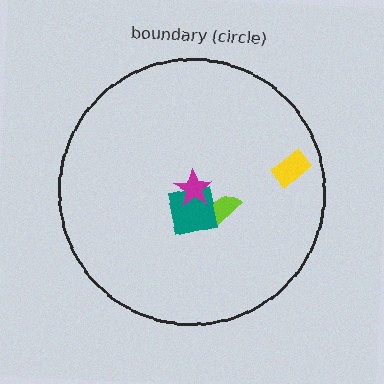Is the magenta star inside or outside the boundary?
Inside.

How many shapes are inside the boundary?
4 inside, 0 outside.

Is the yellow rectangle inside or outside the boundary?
Inside.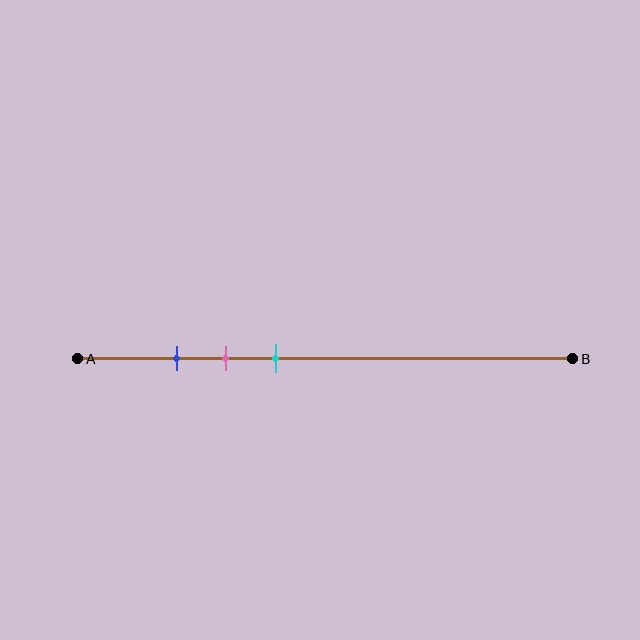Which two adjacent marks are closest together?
The blue and pink marks are the closest adjacent pair.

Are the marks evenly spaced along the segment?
Yes, the marks are approximately evenly spaced.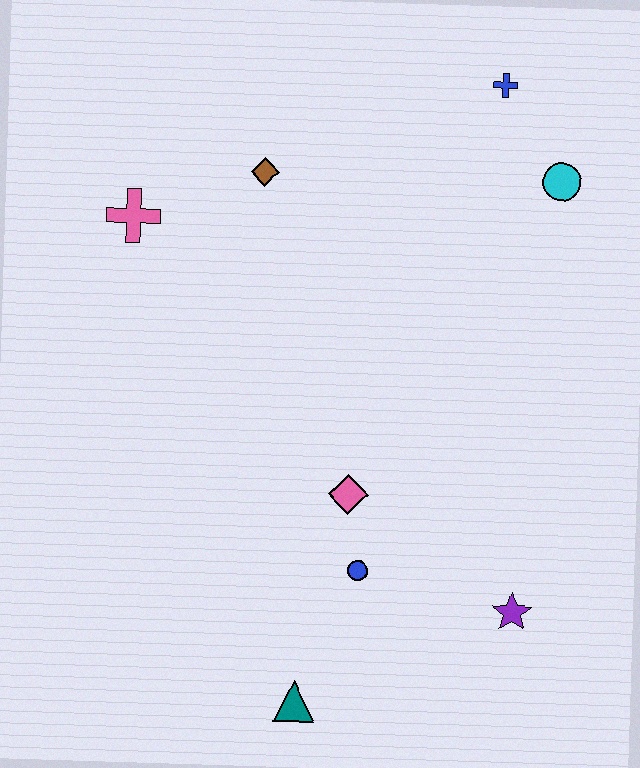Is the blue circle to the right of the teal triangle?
Yes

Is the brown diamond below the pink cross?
No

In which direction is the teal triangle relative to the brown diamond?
The teal triangle is below the brown diamond.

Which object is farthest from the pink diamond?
The blue cross is farthest from the pink diamond.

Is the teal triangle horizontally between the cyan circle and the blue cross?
No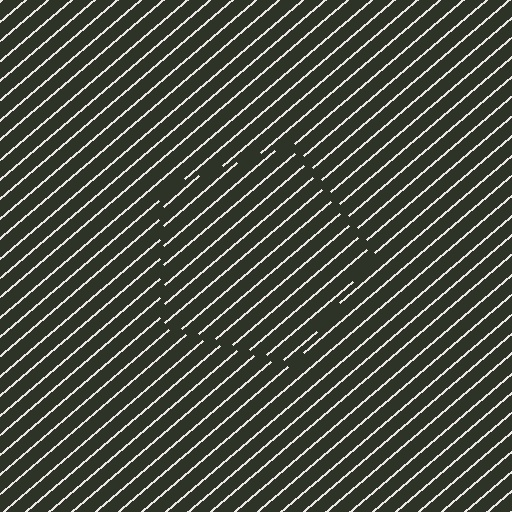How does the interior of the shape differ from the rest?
The interior of the shape contains the same grating, shifted by half a period — the contour is defined by the phase discontinuity where line-ends from the inner and outer gratings abut.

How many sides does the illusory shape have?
5 sides — the line-ends trace a pentagon.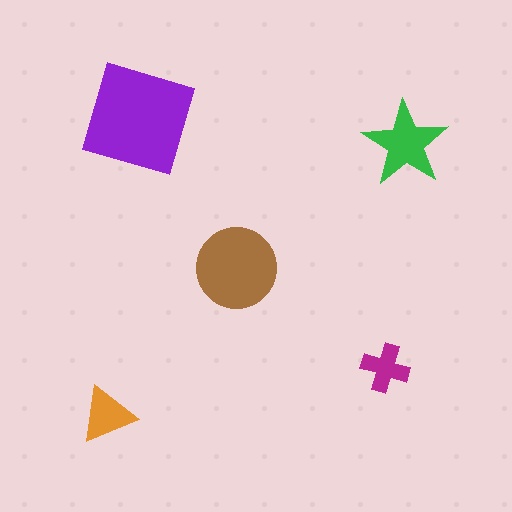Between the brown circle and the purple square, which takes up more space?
The purple square.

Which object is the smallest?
The magenta cross.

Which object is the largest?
The purple square.